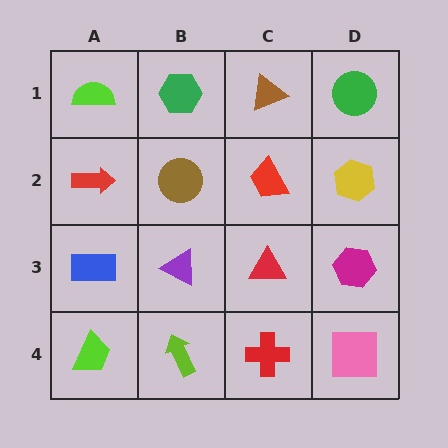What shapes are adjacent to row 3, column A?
A red arrow (row 2, column A), a lime trapezoid (row 4, column A), a purple triangle (row 3, column B).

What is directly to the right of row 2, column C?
A yellow hexagon.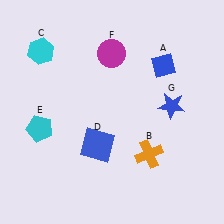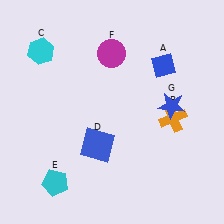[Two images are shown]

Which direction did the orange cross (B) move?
The orange cross (B) moved up.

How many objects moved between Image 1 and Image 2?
2 objects moved between the two images.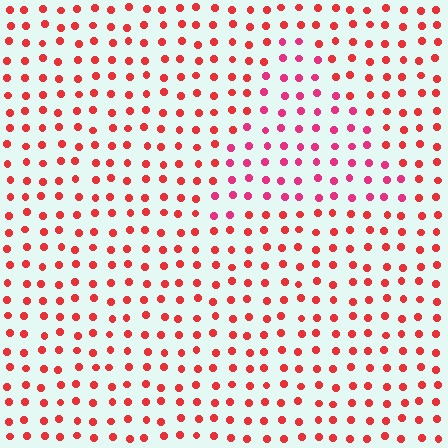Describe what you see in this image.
The image is filled with small red elements in a uniform arrangement. A triangle-shaped region is visible where the elements are tinted to a slightly different hue, forming a subtle color boundary.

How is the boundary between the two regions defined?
The boundary is defined purely by a slight shift in hue (about 26 degrees). Spacing, size, and orientation are identical on both sides.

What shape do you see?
I see a triangle.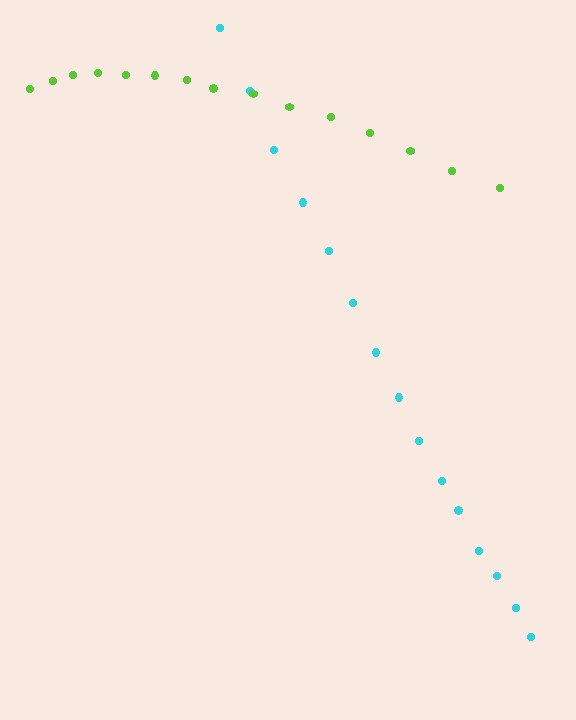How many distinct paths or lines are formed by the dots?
There are 2 distinct paths.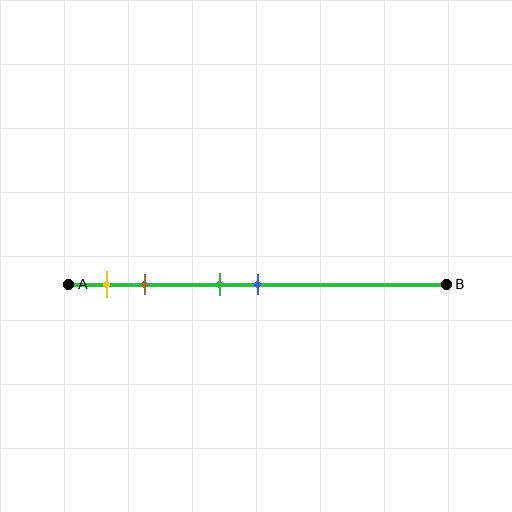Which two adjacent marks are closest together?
The green and blue marks are the closest adjacent pair.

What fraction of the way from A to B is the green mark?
The green mark is approximately 40% (0.4) of the way from A to B.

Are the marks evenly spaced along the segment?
No, the marks are not evenly spaced.